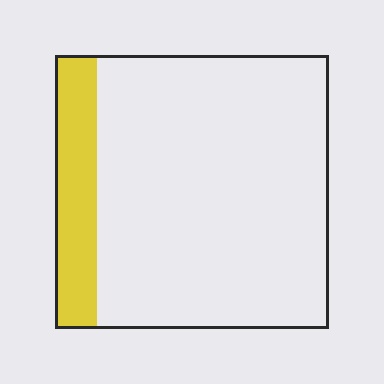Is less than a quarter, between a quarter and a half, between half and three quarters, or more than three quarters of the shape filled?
Less than a quarter.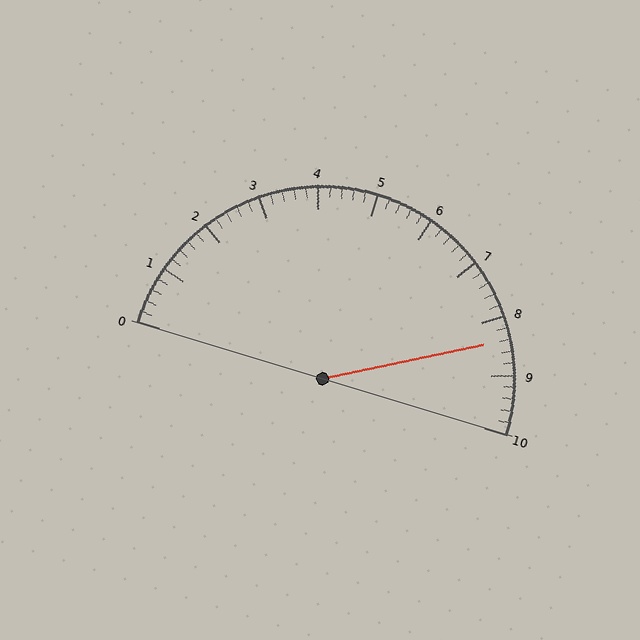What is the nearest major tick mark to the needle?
The nearest major tick mark is 8.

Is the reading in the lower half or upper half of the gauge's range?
The reading is in the upper half of the range (0 to 10).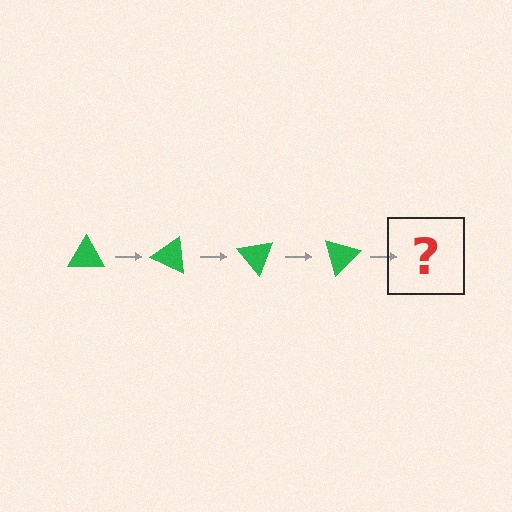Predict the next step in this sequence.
The next step is a green triangle rotated 100 degrees.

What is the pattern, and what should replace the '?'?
The pattern is that the triangle rotates 25 degrees each step. The '?' should be a green triangle rotated 100 degrees.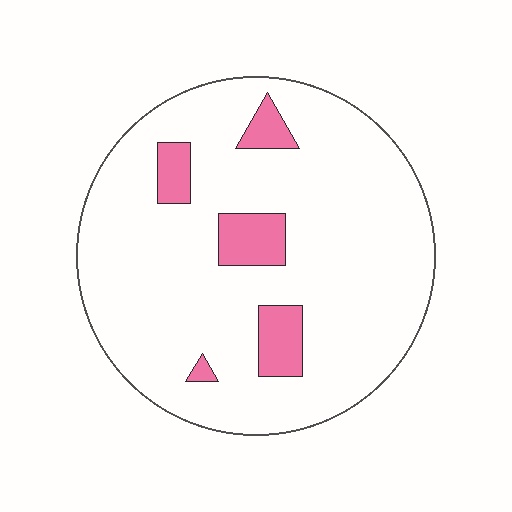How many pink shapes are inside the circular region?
5.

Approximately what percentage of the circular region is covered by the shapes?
Approximately 10%.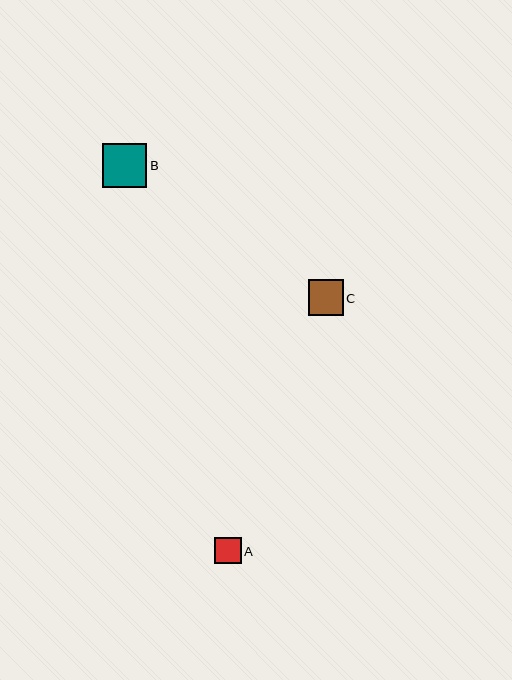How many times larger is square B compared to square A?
Square B is approximately 1.7 times the size of square A.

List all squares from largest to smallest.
From largest to smallest: B, C, A.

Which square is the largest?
Square B is the largest with a size of approximately 44 pixels.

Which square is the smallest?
Square A is the smallest with a size of approximately 27 pixels.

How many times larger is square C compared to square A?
Square C is approximately 1.3 times the size of square A.